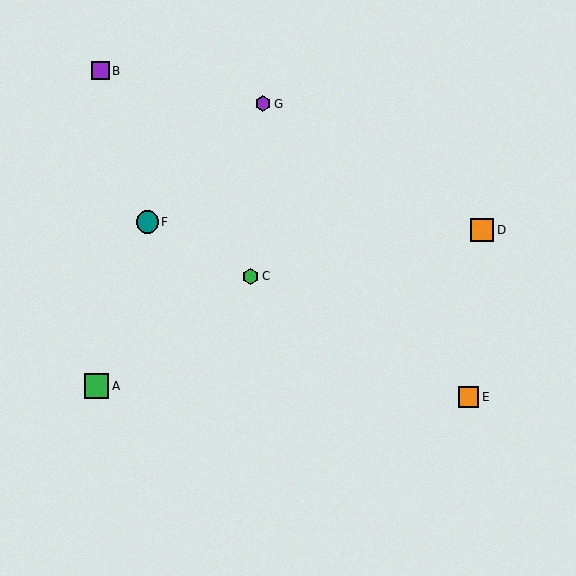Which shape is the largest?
The green square (labeled A) is the largest.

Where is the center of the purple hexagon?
The center of the purple hexagon is at (263, 104).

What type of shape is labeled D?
Shape D is an orange square.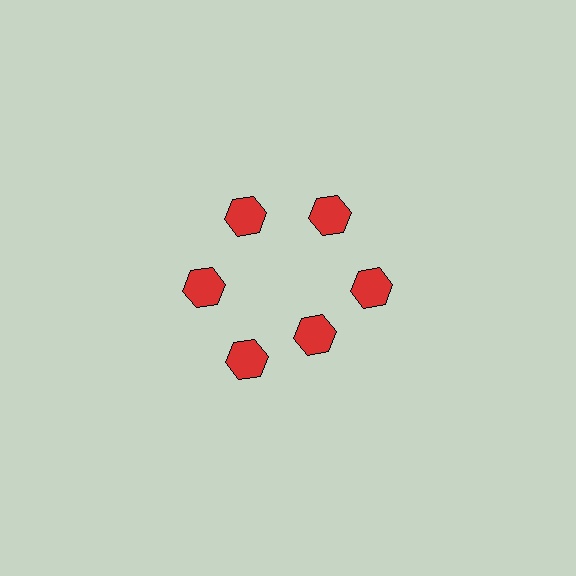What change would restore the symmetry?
The symmetry would be restored by moving it outward, back onto the ring so that all 6 hexagons sit at equal angles and equal distance from the center.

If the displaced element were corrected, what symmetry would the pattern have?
It would have 6-fold rotational symmetry — the pattern would map onto itself every 60 degrees.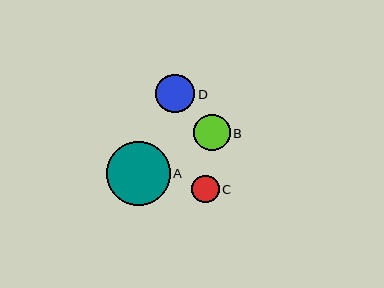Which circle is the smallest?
Circle C is the smallest with a size of approximately 27 pixels.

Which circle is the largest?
Circle A is the largest with a size of approximately 64 pixels.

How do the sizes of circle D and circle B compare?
Circle D and circle B are approximately the same size.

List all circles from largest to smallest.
From largest to smallest: A, D, B, C.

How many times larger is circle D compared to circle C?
Circle D is approximately 1.4 times the size of circle C.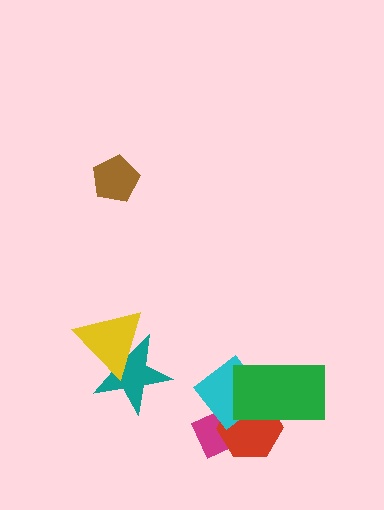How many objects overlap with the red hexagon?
3 objects overlap with the red hexagon.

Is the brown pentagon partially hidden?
No, no other shape covers it.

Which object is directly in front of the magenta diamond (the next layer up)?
The red hexagon is directly in front of the magenta diamond.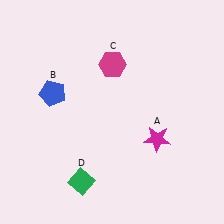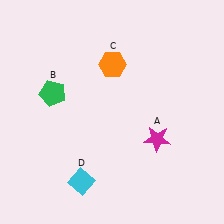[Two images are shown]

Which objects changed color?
B changed from blue to green. C changed from magenta to orange. D changed from green to cyan.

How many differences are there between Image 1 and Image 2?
There are 3 differences between the two images.